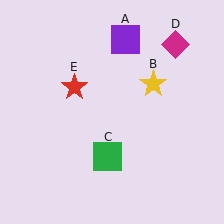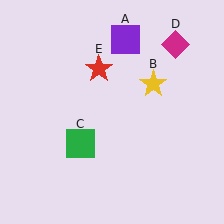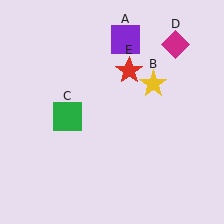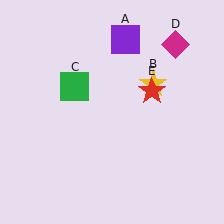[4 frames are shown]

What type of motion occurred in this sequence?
The green square (object C), red star (object E) rotated clockwise around the center of the scene.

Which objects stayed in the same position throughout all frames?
Purple square (object A) and yellow star (object B) and magenta diamond (object D) remained stationary.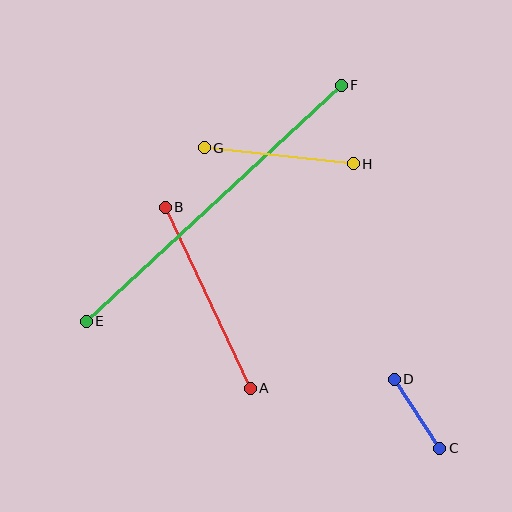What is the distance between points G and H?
The distance is approximately 150 pixels.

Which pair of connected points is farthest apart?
Points E and F are farthest apart.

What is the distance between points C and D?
The distance is approximately 82 pixels.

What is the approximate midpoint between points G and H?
The midpoint is at approximately (279, 156) pixels.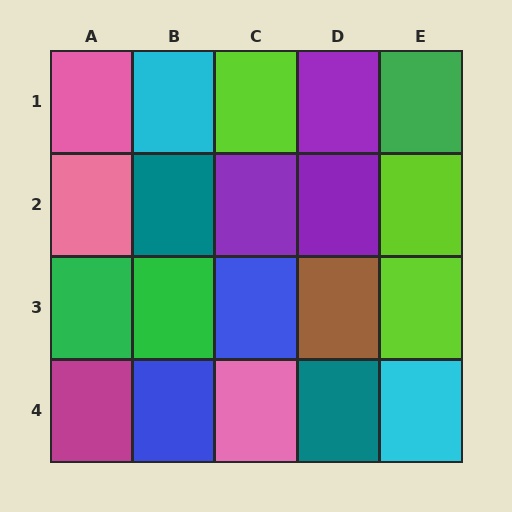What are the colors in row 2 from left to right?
Pink, teal, purple, purple, lime.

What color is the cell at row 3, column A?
Green.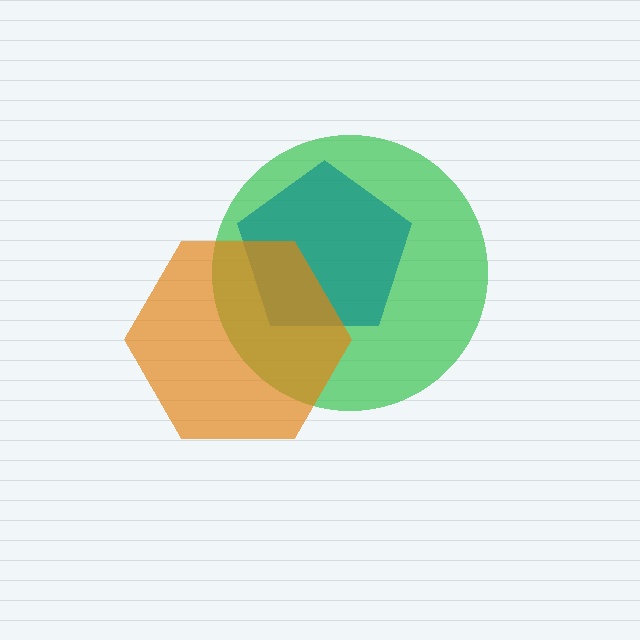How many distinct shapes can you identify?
There are 3 distinct shapes: a green circle, a teal pentagon, an orange hexagon.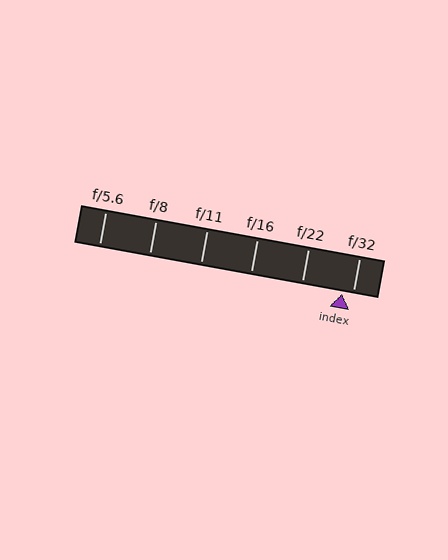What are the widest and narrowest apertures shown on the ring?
The widest aperture shown is f/5.6 and the narrowest is f/32.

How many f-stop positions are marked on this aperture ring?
There are 6 f-stop positions marked.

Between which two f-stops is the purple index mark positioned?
The index mark is between f/22 and f/32.